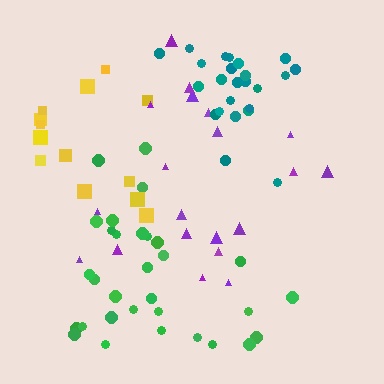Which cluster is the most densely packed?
Teal.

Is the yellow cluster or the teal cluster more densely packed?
Teal.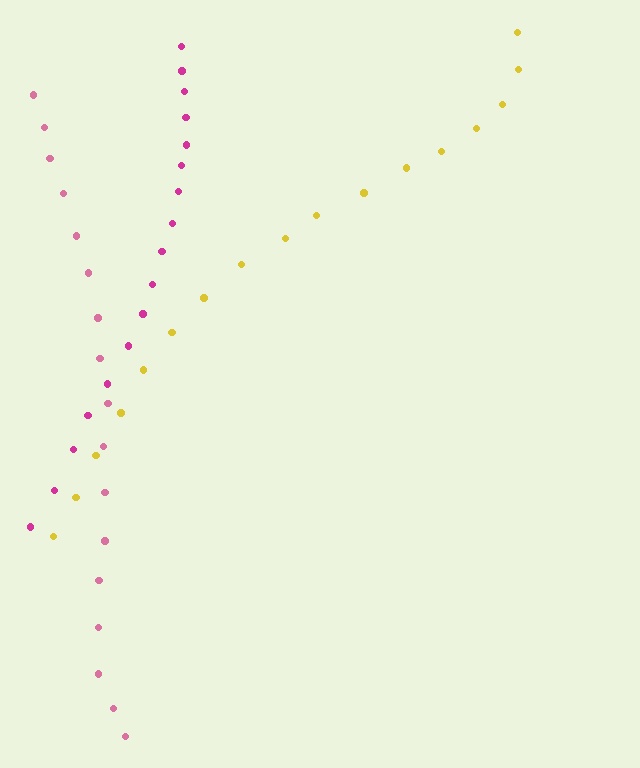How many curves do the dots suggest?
There are 3 distinct paths.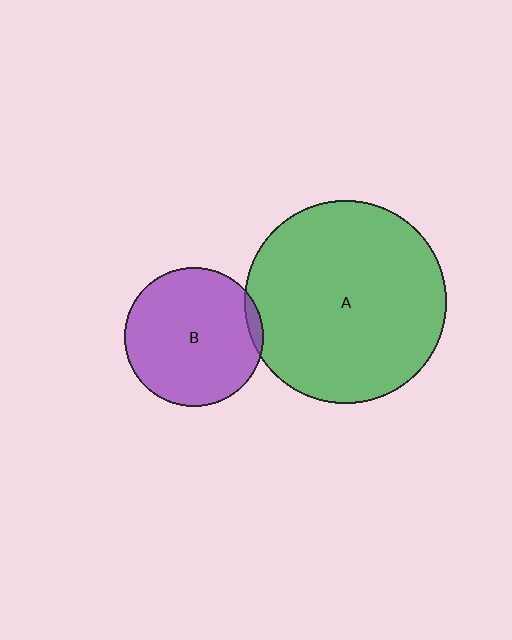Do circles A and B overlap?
Yes.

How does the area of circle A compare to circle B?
Approximately 2.1 times.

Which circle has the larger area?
Circle A (green).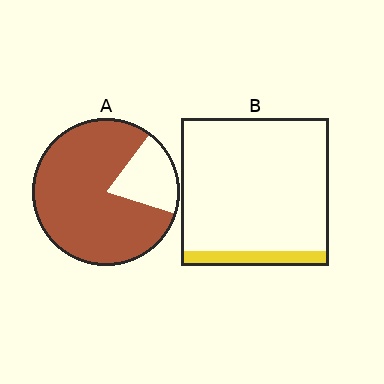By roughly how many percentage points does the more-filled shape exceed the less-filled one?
By roughly 70 percentage points (A over B).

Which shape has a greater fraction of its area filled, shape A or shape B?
Shape A.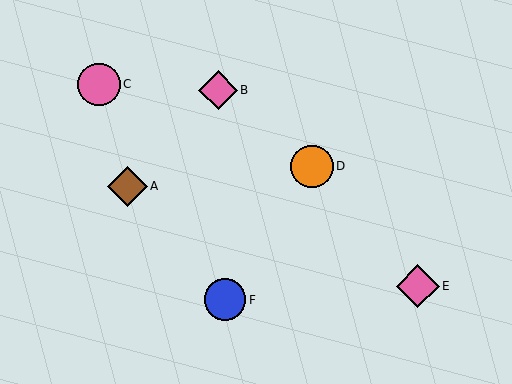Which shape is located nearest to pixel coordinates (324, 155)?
The orange circle (labeled D) at (312, 166) is nearest to that location.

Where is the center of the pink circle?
The center of the pink circle is at (99, 84).